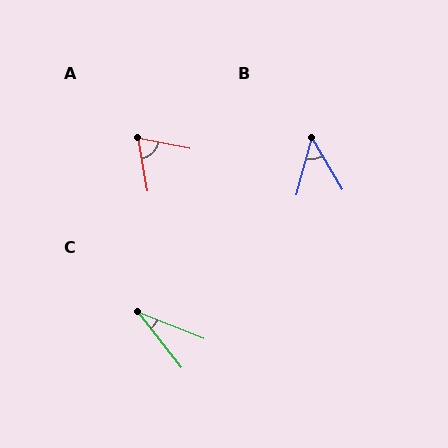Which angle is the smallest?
C, at approximately 30 degrees.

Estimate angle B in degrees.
Approximately 46 degrees.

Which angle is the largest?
A, at approximately 68 degrees.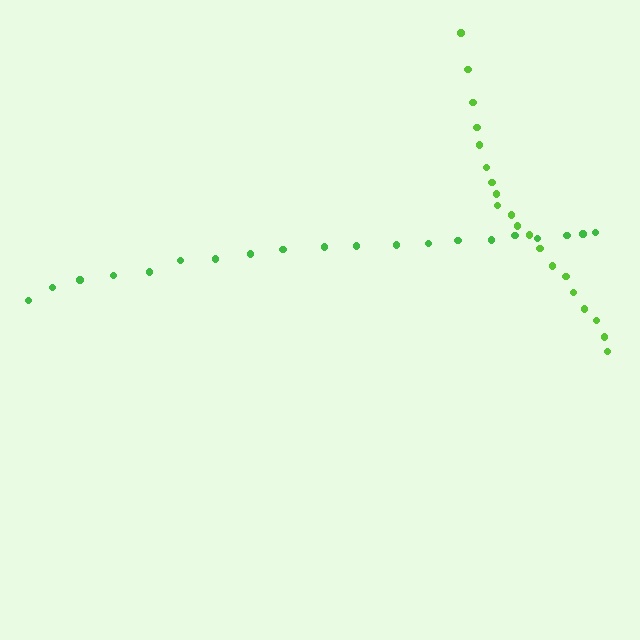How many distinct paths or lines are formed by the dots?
There are 2 distinct paths.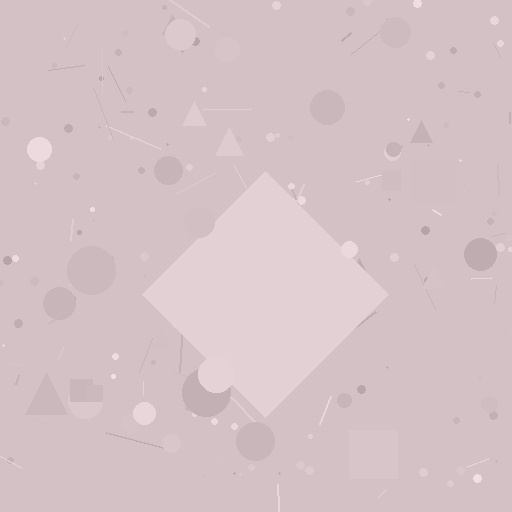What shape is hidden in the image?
A diamond is hidden in the image.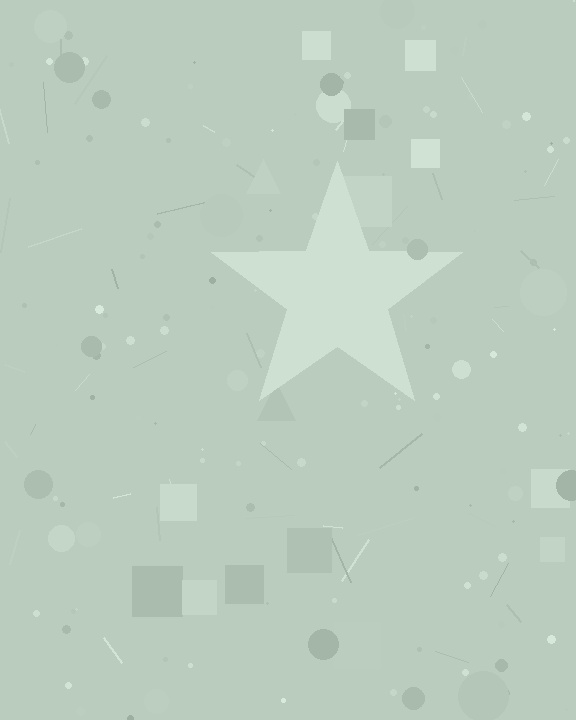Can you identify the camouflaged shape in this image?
The camouflaged shape is a star.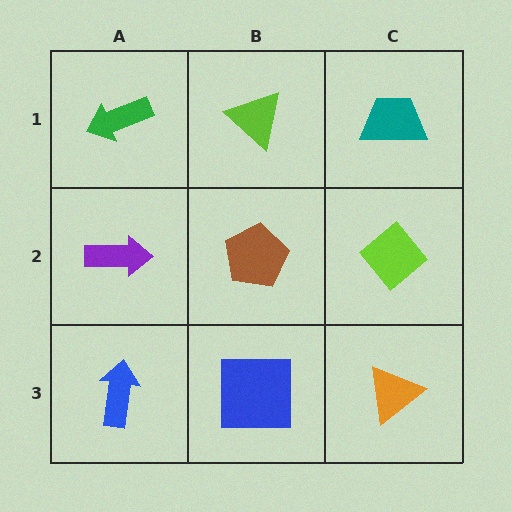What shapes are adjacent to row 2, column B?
A lime triangle (row 1, column B), a blue square (row 3, column B), a purple arrow (row 2, column A), a lime diamond (row 2, column C).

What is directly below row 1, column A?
A purple arrow.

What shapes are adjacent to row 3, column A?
A purple arrow (row 2, column A), a blue square (row 3, column B).